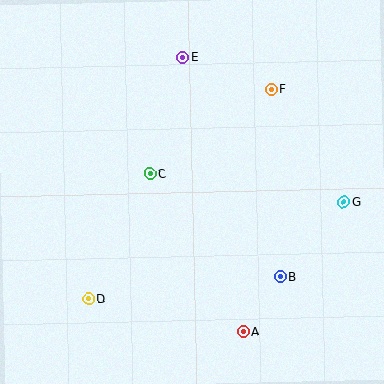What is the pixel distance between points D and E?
The distance between D and E is 259 pixels.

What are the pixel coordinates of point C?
Point C is at (150, 174).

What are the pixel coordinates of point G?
Point G is at (344, 202).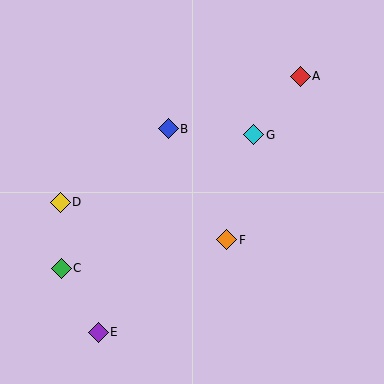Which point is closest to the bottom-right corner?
Point F is closest to the bottom-right corner.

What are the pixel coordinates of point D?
Point D is at (60, 202).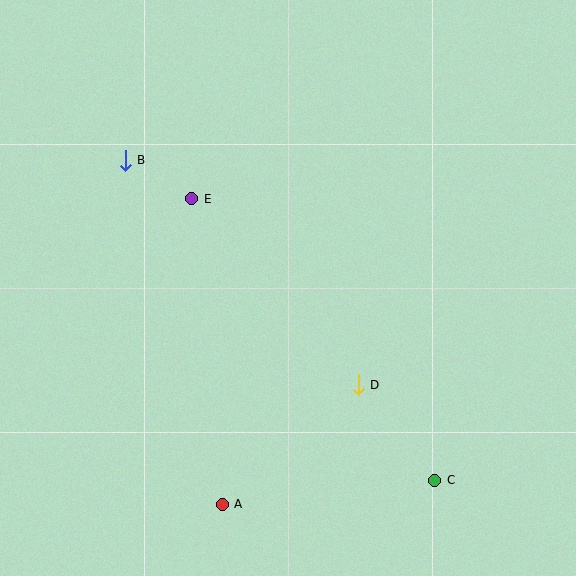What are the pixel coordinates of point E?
Point E is at (192, 199).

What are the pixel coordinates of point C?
Point C is at (435, 480).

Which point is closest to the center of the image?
Point D at (358, 385) is closest to the center.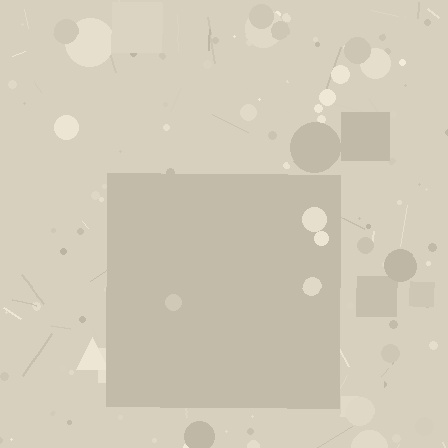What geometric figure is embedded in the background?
A square is embedded in the background.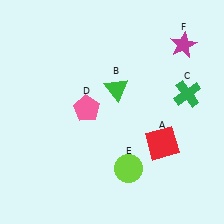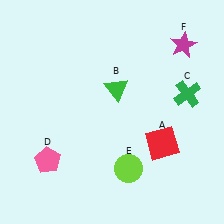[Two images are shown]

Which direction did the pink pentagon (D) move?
The pink pentagon (D) moved down.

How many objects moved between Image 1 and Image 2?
1 object moved between the two images.